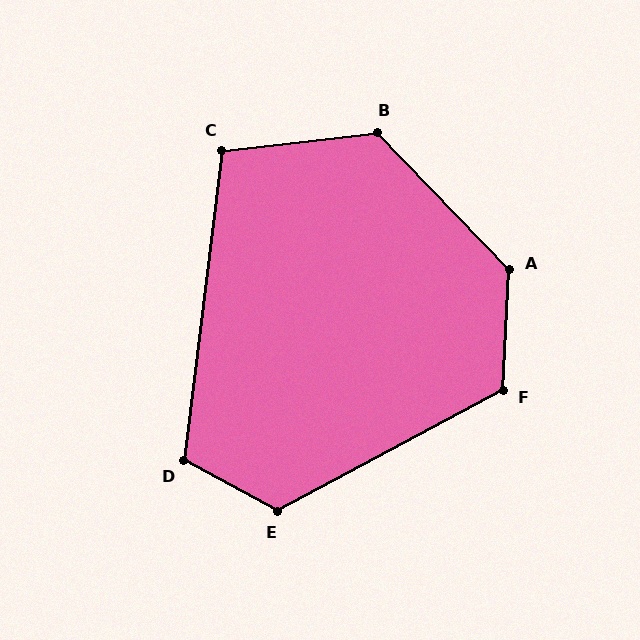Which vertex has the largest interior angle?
A, at approximately 133 degrees.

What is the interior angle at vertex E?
Approximately 123 degrees (obtuse).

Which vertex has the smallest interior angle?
C, at approximately 104 degrees.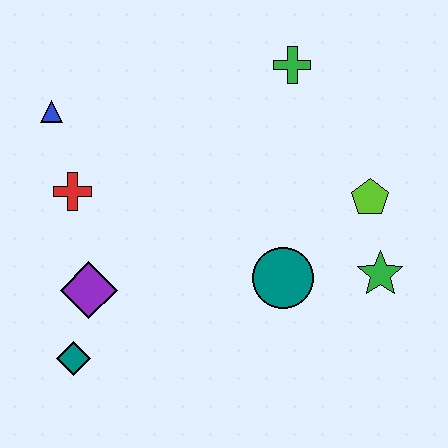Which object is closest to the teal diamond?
The purple diamond is closest to the teal diamond.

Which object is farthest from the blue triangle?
The green star is farthest from the blue triangle.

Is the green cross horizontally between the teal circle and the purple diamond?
No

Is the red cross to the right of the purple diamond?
No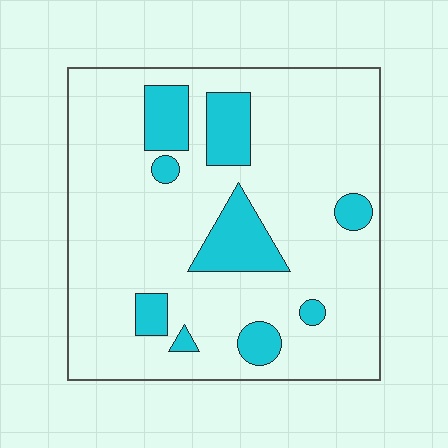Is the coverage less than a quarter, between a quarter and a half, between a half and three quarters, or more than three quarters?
Less than a quarter.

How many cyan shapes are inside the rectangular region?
9.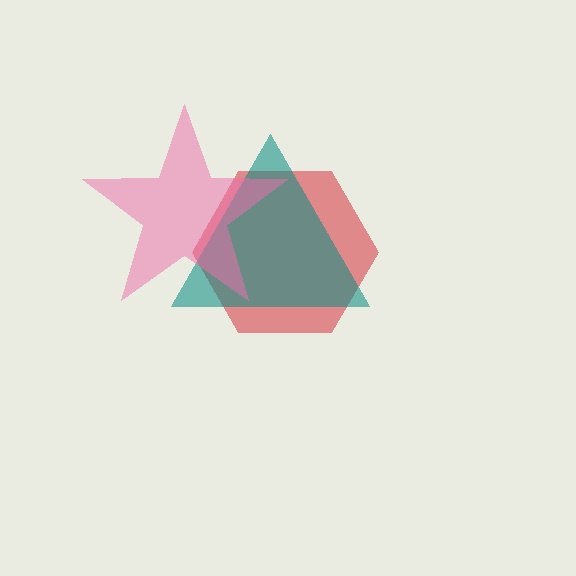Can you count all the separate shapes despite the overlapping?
Yes, there are 3 separate shapes.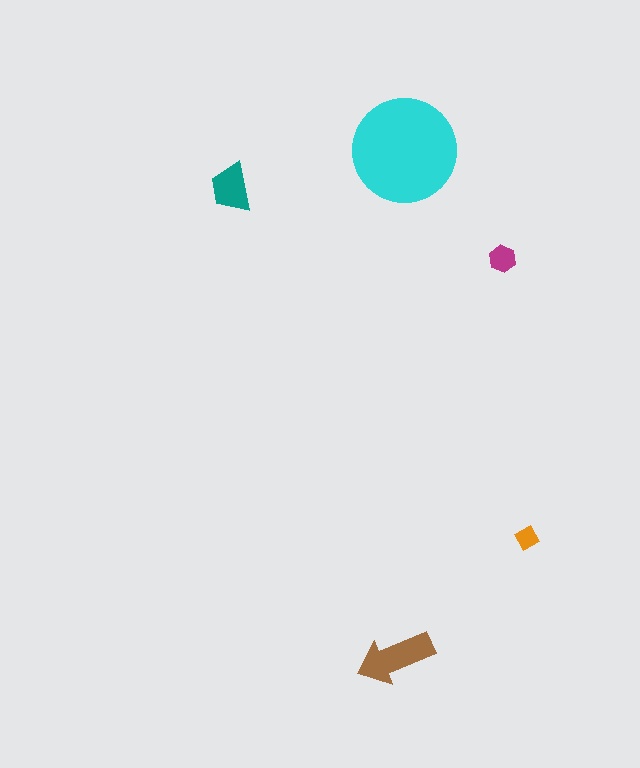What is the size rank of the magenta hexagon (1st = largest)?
4th.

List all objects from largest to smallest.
The cyan circle, the brown arrow, the teal trapezoid, the magenta hexagon, the orange diamond.